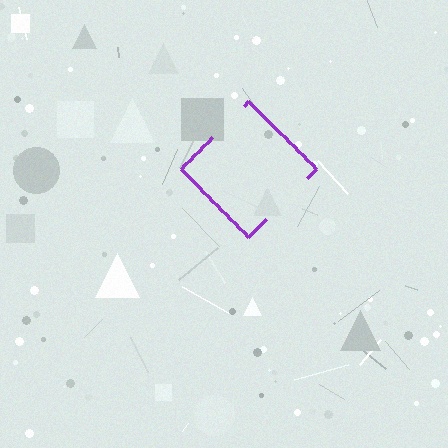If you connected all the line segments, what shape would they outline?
They would outline a diamond.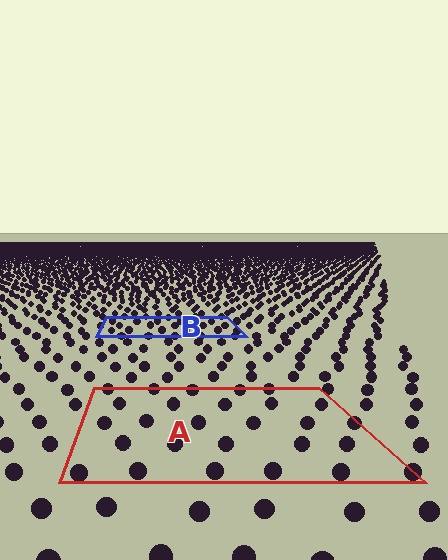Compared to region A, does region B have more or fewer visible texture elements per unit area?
Region B has more texture elements per unit area — they are packed more densely because it is farther away.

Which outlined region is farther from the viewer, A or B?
Region B is farther from the viewer — the texture elements inside it appear smaller and more densely packed.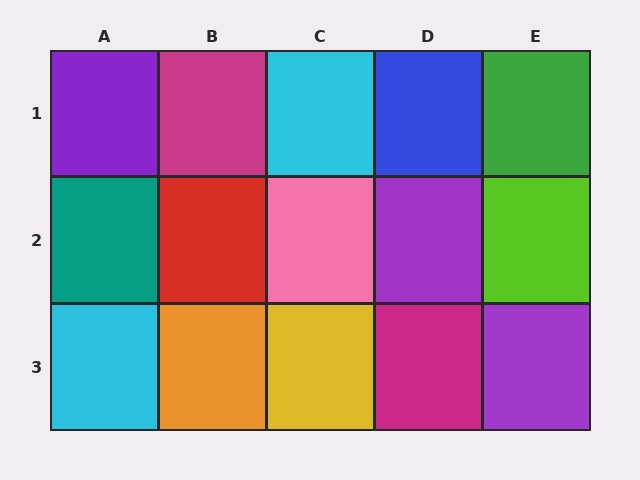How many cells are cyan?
2 cells are cyan.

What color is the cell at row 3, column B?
Orange.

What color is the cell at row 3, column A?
Cyan.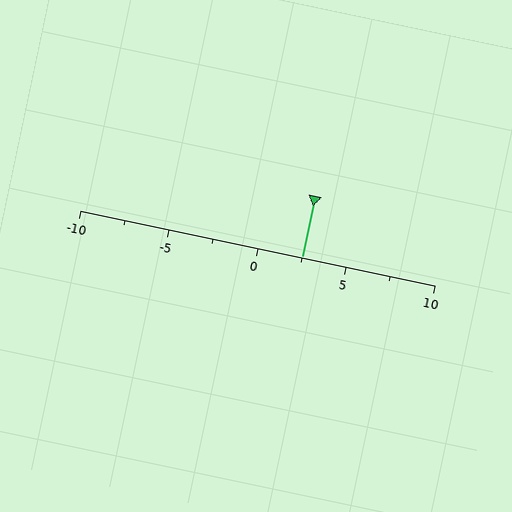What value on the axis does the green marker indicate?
The marker indicates approximately 2.5.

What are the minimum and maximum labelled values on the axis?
The axis runs from -10 to 10.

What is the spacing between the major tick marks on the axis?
The major ticks are spaced 5 apart.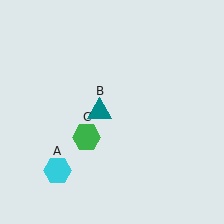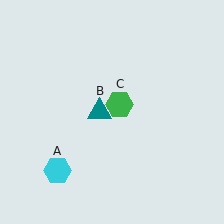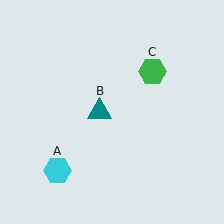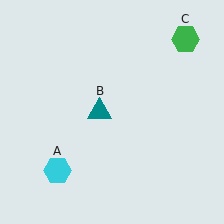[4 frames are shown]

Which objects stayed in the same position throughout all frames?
Cyan hexagon (object A) and teal triangle (object B) remained stationary.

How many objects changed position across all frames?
1 object changed position: green hexagon (object C).